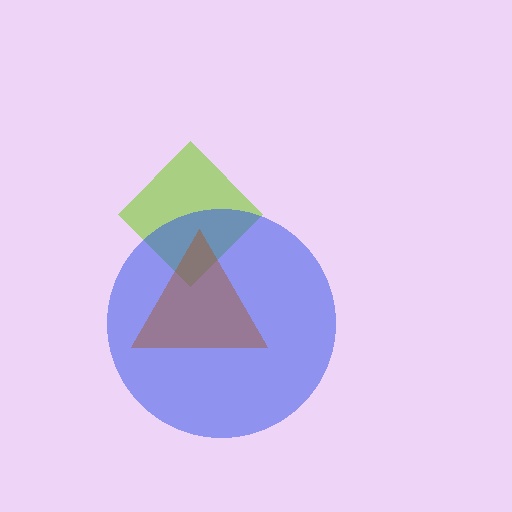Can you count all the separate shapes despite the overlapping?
Yes, there are 3 separate shapes.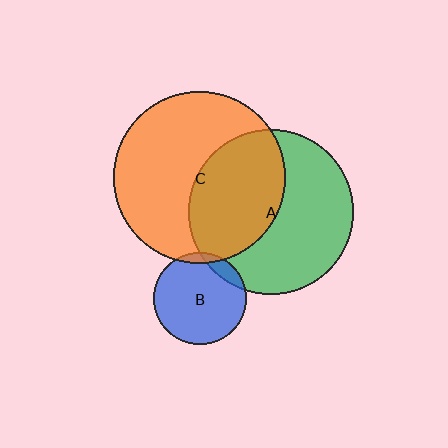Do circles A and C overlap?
Yes.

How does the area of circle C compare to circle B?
Approximately 3.5 times.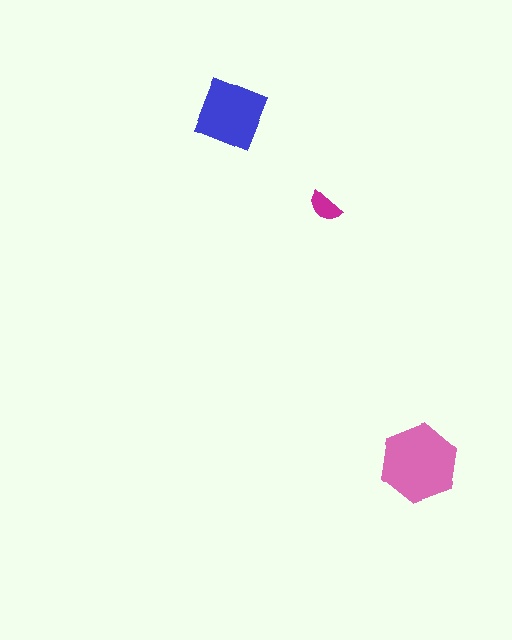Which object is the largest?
The pink hexagon.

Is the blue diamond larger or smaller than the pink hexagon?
Smaller.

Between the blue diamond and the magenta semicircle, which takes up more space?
The blue diamond.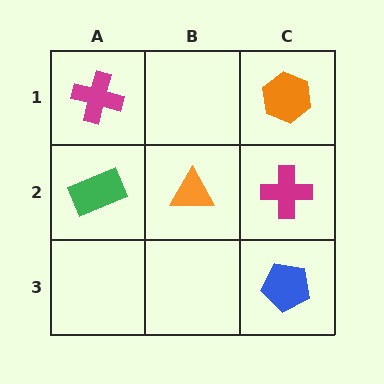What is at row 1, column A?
A magenta cross.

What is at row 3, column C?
A blue pentagon.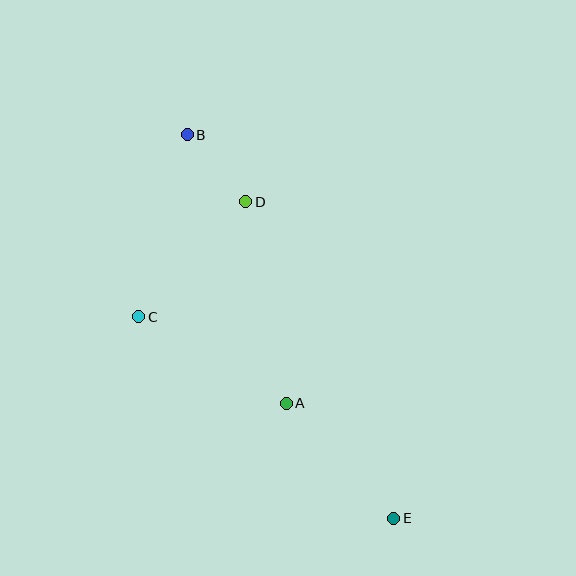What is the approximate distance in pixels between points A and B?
The distance between A and B is approximately 286 pixels.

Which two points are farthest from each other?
Points B and E are farthest from each other.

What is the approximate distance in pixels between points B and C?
The distance between B and C is approximately 188 pixels.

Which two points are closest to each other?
Points B and D are closest to each other.